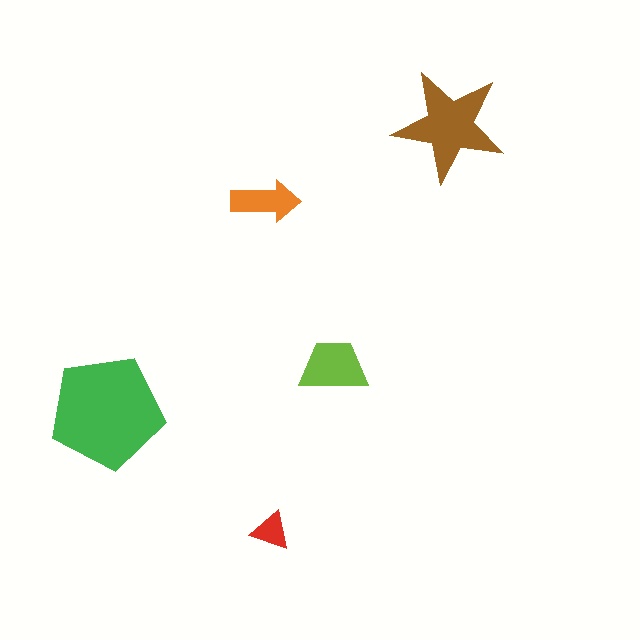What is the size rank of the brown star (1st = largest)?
2nd.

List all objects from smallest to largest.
The red triangle, the orange arrow, the lime trapezoid, the brown star, the green pentagon.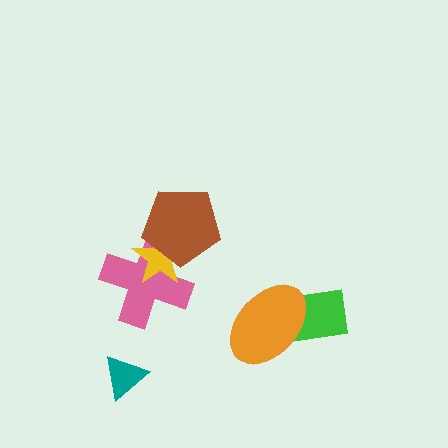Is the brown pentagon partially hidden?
No, no other shape covers it.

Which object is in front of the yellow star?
The brown pentagon is in front of the yellow star.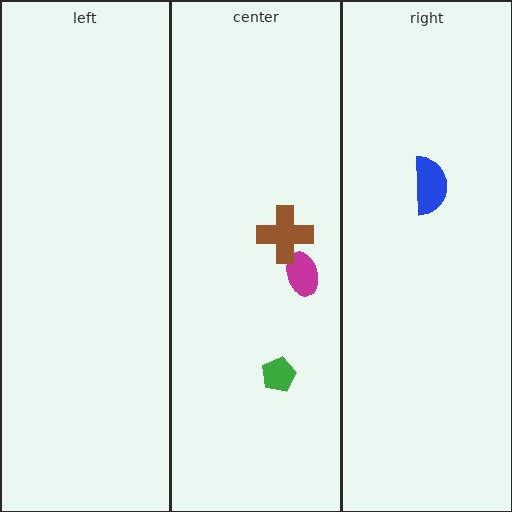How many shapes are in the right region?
1.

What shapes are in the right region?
The blue semicircle.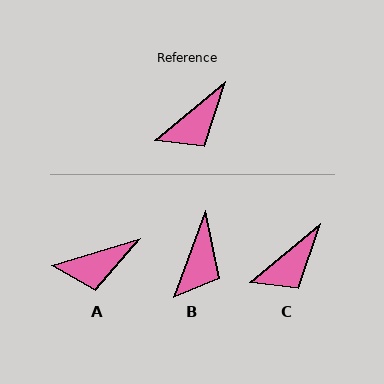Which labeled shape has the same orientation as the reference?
C.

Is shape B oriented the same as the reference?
No, it is off by about 30 degrees.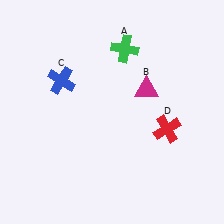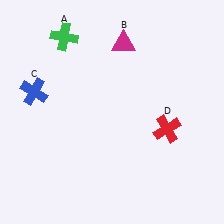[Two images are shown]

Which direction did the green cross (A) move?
The green cross (A) moved left.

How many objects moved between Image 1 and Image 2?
3 objects moved between the two images.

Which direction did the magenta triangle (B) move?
The magenta triangle (B) moved up.